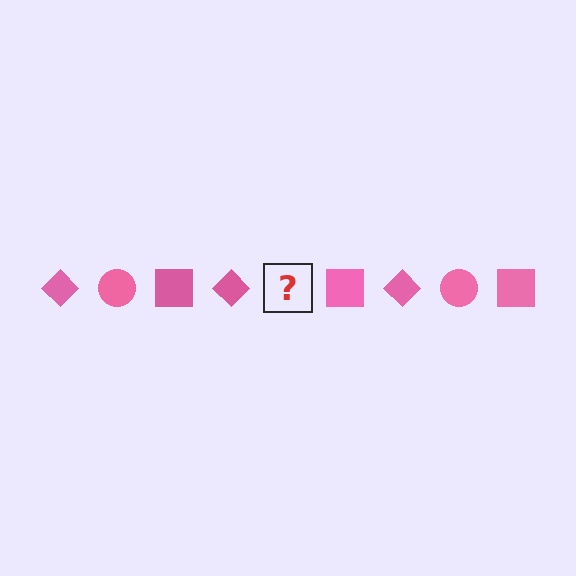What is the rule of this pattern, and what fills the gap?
The rule is that the pattern cycles through diamond, circle, square shapes in pink. The gap should be filled with a pink circle.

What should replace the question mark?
The question mark should be replaced with a pink circle.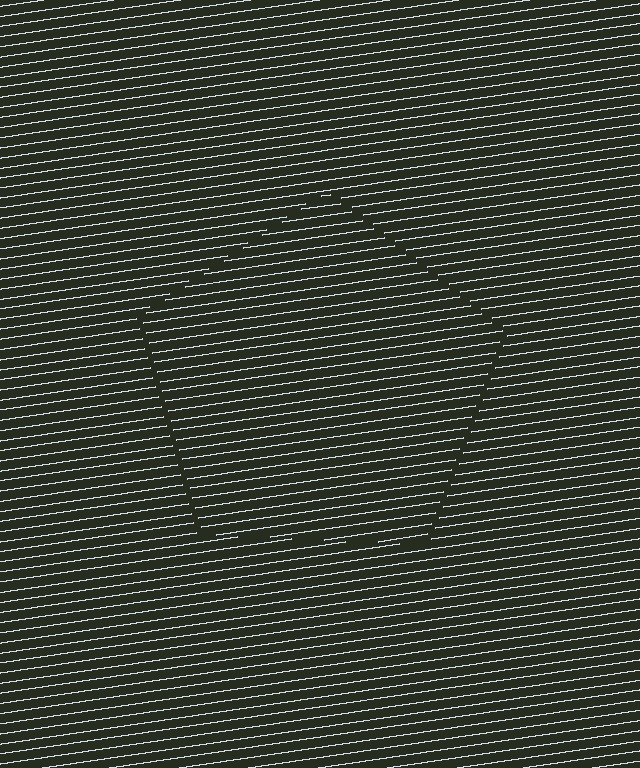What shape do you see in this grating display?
An illusory pentagon. The interior of the shape contains the same grating, shifted by half a period — the contour is defined by the phase discontinuity where line-ends from the inner and outer gratings abut.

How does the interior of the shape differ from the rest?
The interior of the shape contains the same grating, shifted by half a period — the contour is defined by the phase discontinuity where line-ends from the inner and outer gratings abut.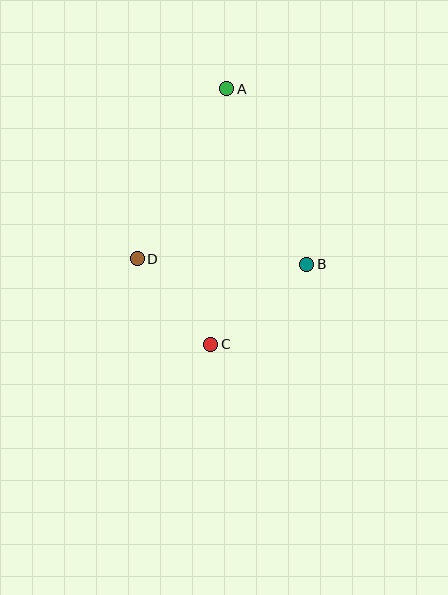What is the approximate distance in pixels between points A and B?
The distance between A and B is approximately 193 pixels.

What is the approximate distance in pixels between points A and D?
The distance between A and D is approximately 192 pixels.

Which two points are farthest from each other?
Points A and C are farthest from each other.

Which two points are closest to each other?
Points C and D are closest to each other.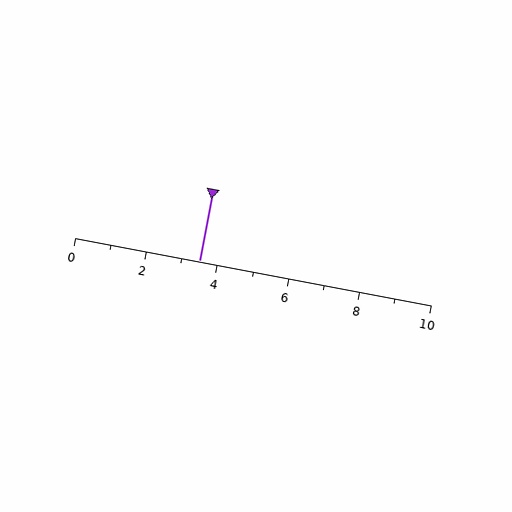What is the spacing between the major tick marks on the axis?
The major ticks are spaced 2 apart.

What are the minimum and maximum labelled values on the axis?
The axis runs from 0 to 10.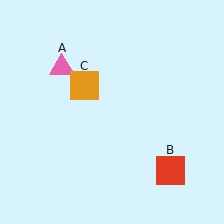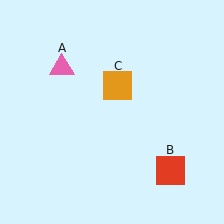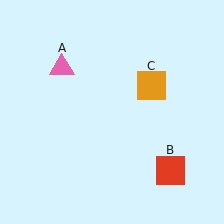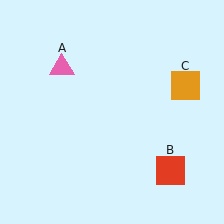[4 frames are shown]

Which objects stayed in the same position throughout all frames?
Pink triangle (object A) and red square (object B) remained stationary.